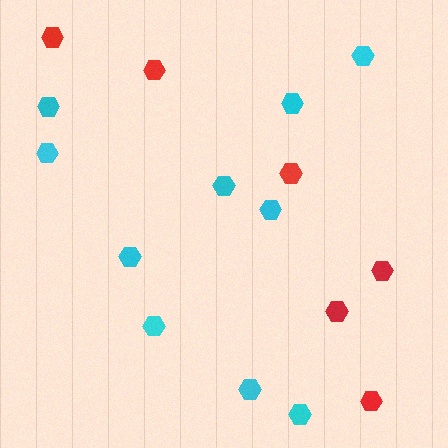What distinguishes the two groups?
There are 2 groups: one group of red hexagons (6) and one group of cyan hexagons (10).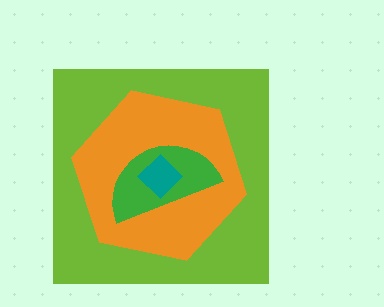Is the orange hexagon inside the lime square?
Yes.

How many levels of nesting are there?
4.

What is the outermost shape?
The lime square.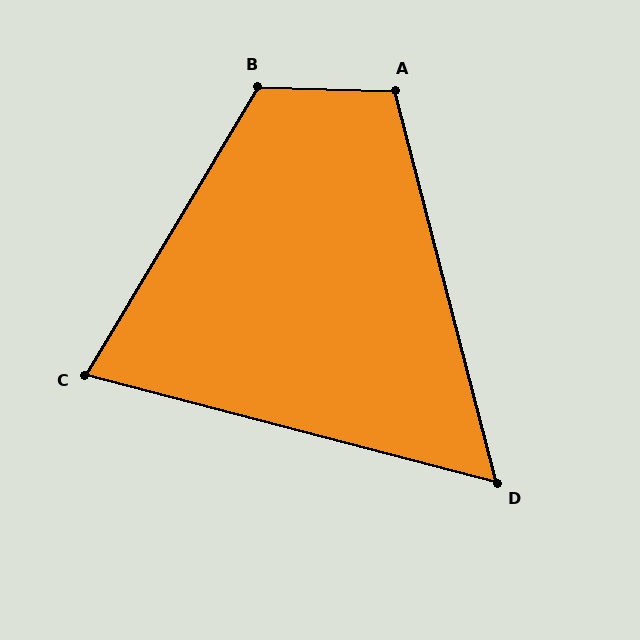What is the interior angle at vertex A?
Approximately 106 degrees (obtuse).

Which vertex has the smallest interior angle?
D, at approximately 61 degrees.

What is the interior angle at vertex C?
Approximately 74 degrees (acute).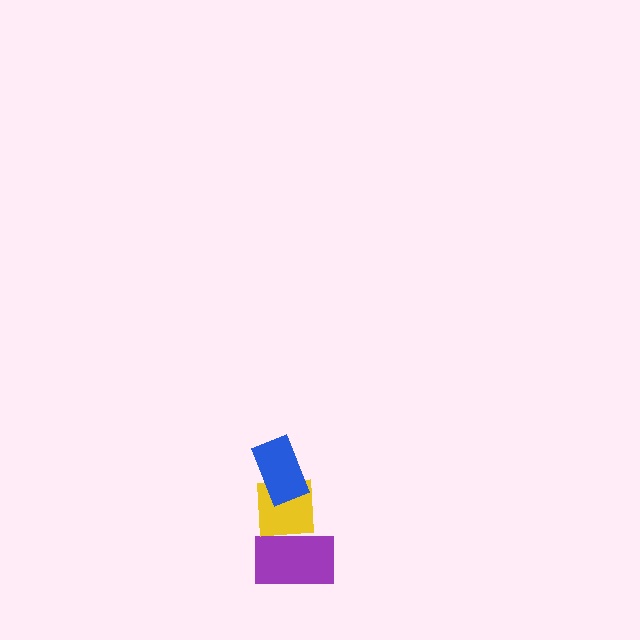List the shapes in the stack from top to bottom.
From top to bottom: the blue rectangle, the yellow square, the purple rectangle.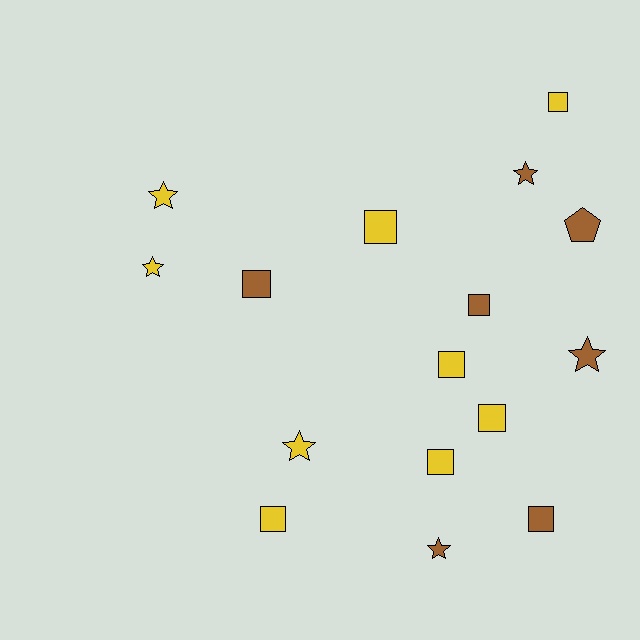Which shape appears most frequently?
Square, with 9 objects.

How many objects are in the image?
There are 16 objects.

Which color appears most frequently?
Yellow, with 9 objects.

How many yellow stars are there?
There are 3 yellow stars.